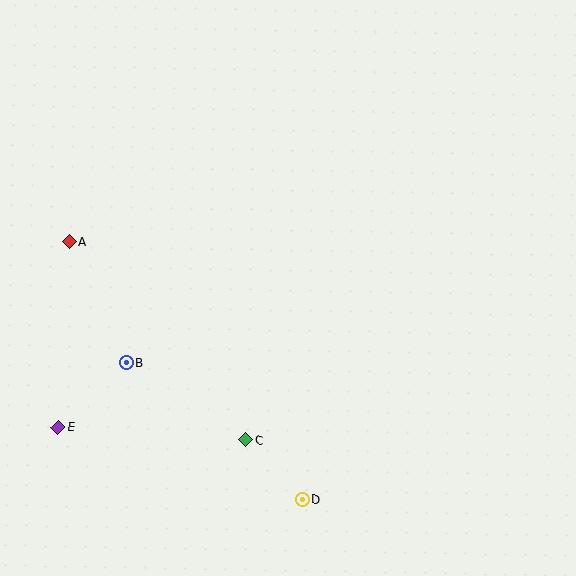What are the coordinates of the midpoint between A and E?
The midpoint between A and E is at (64, 335).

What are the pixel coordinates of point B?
Point B is at (126, 363).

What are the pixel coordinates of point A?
Point A is at (69, 242).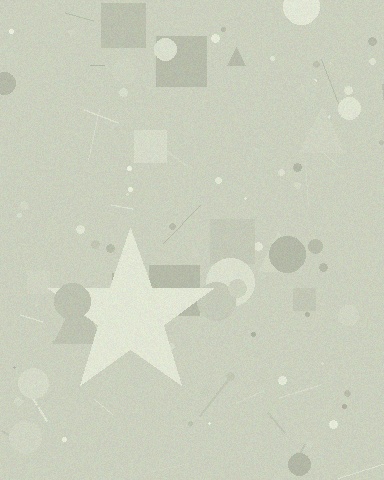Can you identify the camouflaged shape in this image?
The camouflaged shape is a star.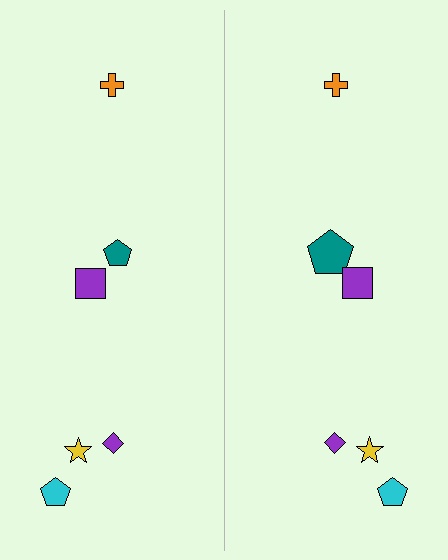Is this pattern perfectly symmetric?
No, the pattern is not perfectly symmetric. The teal pentagon on the right side has a different size than its mirror counterpart.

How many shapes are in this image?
There are 12 shapes in this image.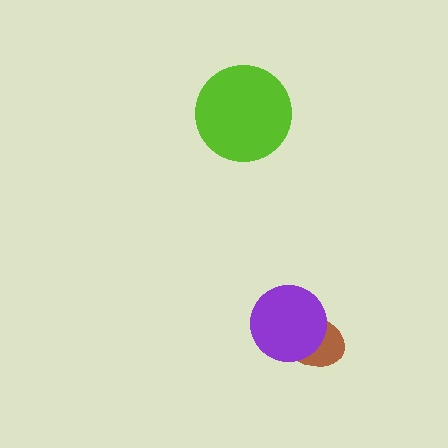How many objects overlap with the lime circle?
0 objects overlap with the lime circle.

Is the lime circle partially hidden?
No, no other shape covers it.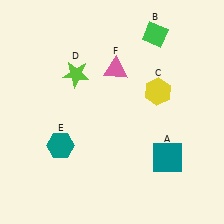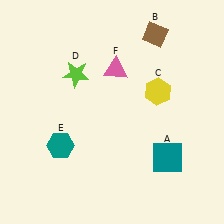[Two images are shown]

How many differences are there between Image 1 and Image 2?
There is 1 difference between the two images.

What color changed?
The diamond (B) changed from green in Image 1 to brown in Image 2.